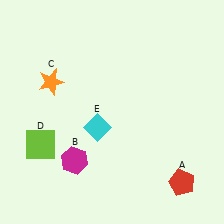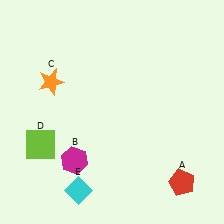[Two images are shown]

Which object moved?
The cyan diamond (E) moved down.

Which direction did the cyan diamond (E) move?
The cyan diamond (E) moved down.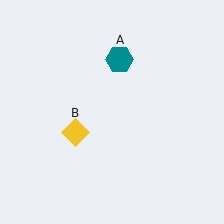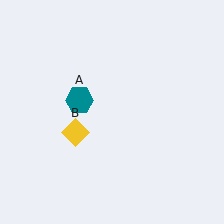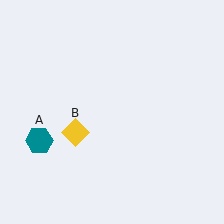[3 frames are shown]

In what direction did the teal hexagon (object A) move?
The teal hexagon (object A) moved down and to the left.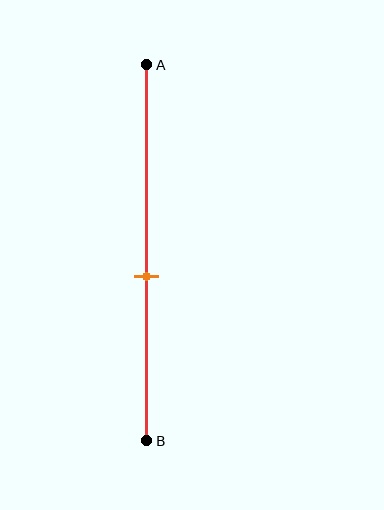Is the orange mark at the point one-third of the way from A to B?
No, the mark is at about 55% from A, not at the 33% one-third point.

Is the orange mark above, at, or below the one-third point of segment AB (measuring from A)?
The orange mark is below the one-third point of segment AB.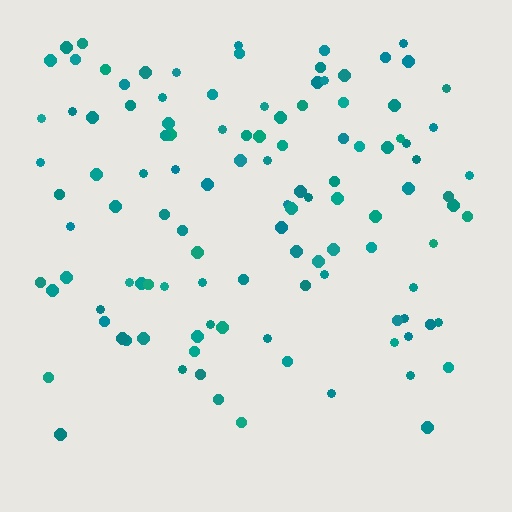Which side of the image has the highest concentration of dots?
The top.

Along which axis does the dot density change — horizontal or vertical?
Vertical.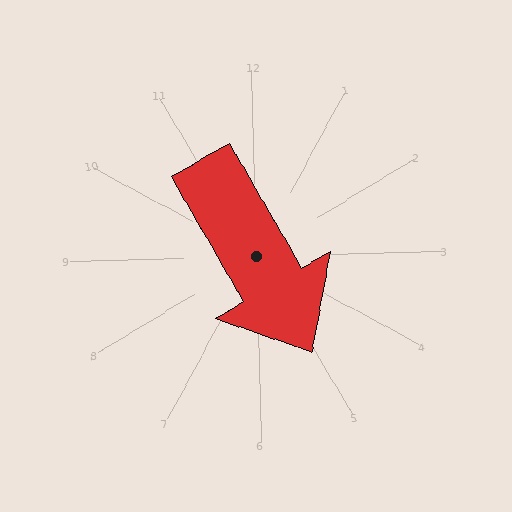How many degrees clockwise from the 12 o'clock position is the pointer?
Approximately 152 degrees.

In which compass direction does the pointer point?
Southeast.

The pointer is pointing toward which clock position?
Roughly 5 o'clock.